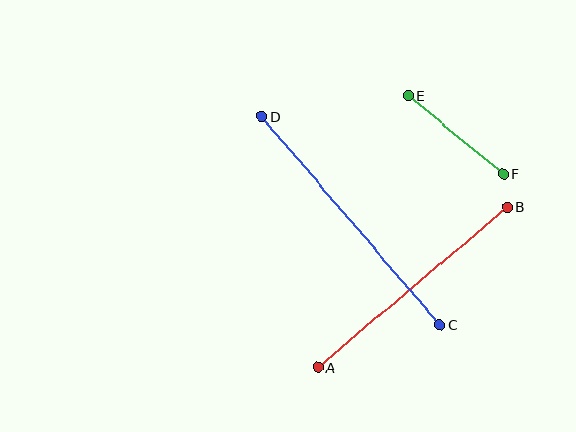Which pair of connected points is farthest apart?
Points C and D are farthest apart.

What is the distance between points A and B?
The distance is approximately 249 pixels.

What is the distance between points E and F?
The distance is approximately 123 pixels.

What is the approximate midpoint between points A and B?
The midpoint is at approximately (413, 287) pixels.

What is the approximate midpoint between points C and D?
The midpoint is at approximately (351, 221) pixels.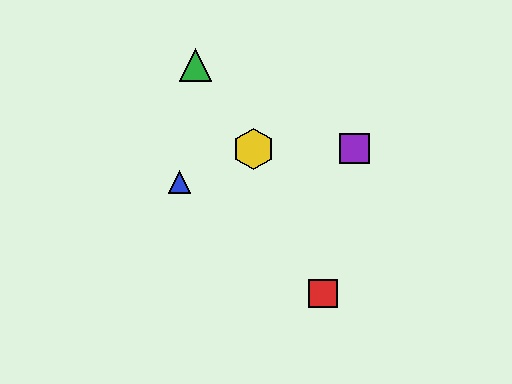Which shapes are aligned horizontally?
The yellow hexagon, the purple square are aligned horizontally.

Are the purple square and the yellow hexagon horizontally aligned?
Yes, both are at y≈149.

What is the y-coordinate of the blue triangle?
The blue triangle is at y≈182.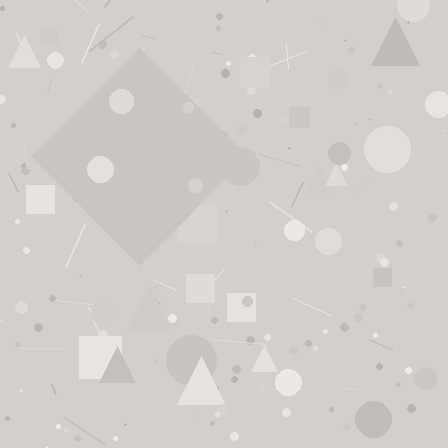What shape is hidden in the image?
A diamond is hidden in the image.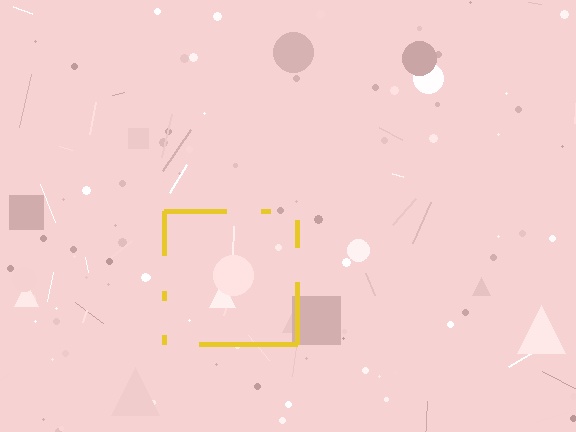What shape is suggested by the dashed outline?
The dashed outline suggests a square.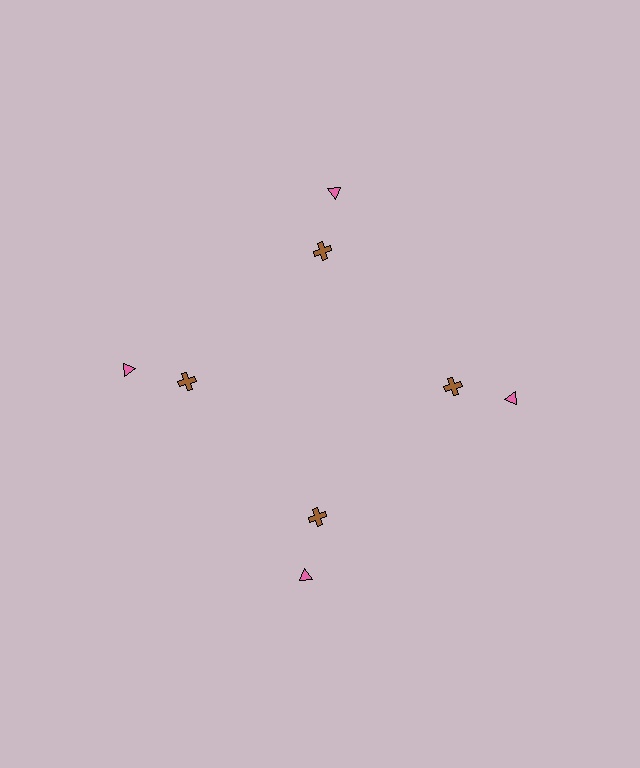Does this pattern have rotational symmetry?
Yes, this pattern has 4-fold rotational symmetry. It looks the same after rotating 90 degrees around the center.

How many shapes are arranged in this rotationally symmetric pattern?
There are 8 shapes, arranged in 4 groups of 2.